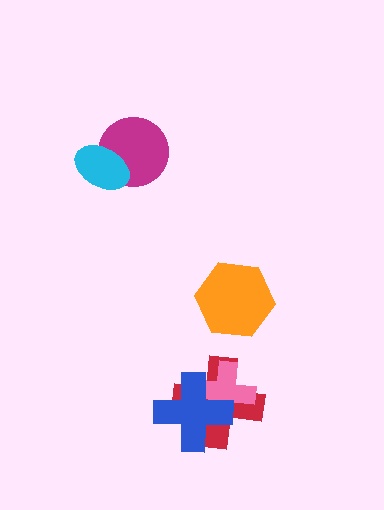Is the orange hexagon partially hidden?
No, no other shape covers it.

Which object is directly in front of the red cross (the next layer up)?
The pink cross is directly in front of the red cross.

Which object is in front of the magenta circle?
The cyan ellipse is in front of the magenta circle.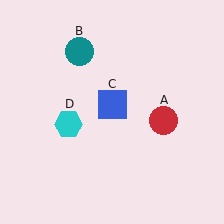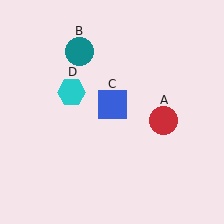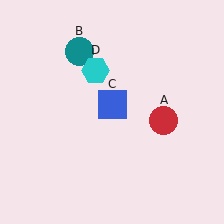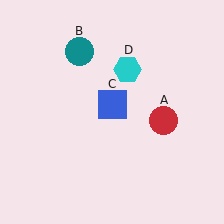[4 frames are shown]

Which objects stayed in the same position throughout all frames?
Red circle (object A) and teal circle (object B) and blue square (object C) remained stationary.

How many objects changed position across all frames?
1 object changed position: cyan hexagon (object D).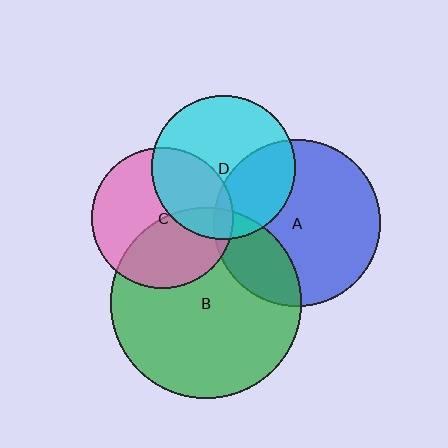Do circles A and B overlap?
Yes.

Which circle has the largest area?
Circle B (green).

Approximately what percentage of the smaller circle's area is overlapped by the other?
Approximately 25%.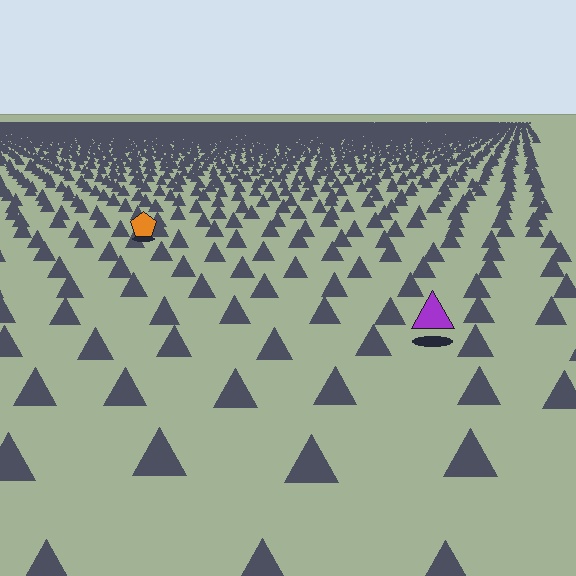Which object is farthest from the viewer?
The orange pentagon is farthest from the viewer. It appears smaller and the ground texture around it is denser.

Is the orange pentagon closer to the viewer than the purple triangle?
No. The purple triangle is closer — you can tell from the texture gradient: the ground texture is coarser near it.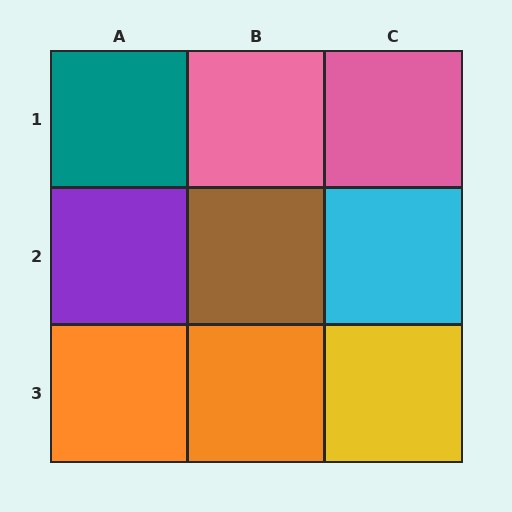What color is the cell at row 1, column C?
Pink.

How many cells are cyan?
1 cell is cyan.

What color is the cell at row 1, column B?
Pink.